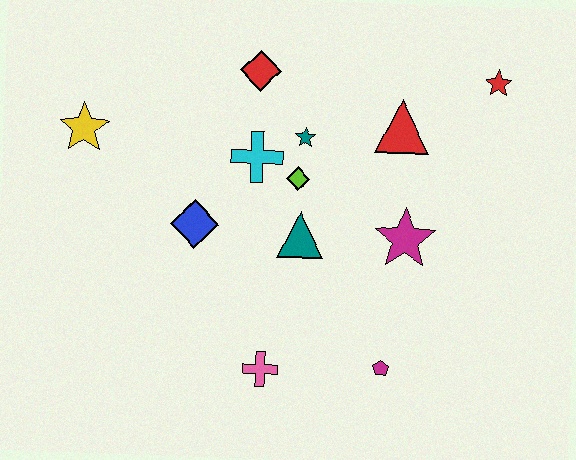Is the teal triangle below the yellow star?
Yes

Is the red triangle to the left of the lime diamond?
No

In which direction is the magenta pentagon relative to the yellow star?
The magenta pentagon is to the right of the yellow star.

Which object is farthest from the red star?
The yellow star is farthest from the red star.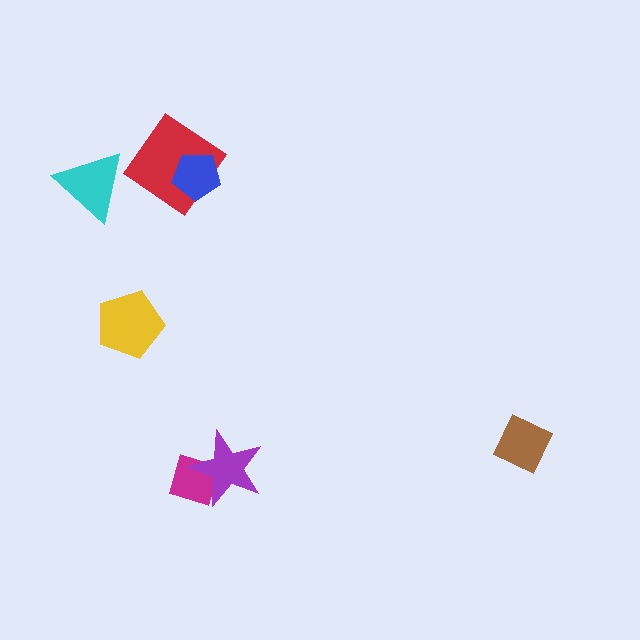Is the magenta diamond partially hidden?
Yes, it is partially covered by another shape.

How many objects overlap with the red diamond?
1 object overlaps with the red diamond.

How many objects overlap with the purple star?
1 object overlaps with the purple star.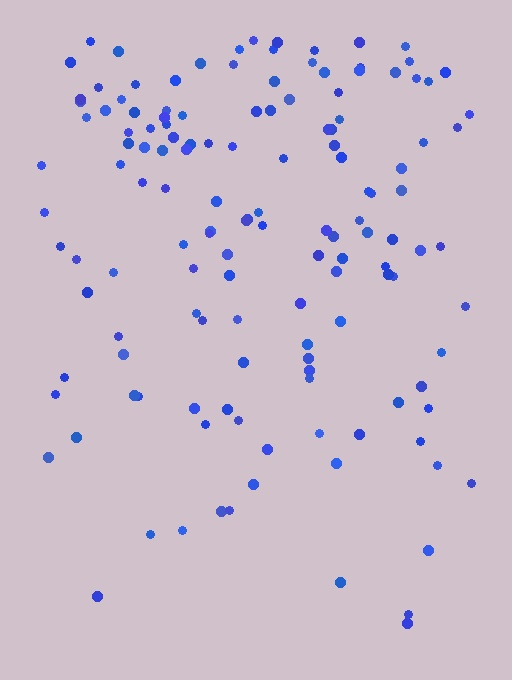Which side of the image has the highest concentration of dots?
The top.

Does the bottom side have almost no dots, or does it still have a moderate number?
Still a moderate number, just noticeably fewer than the top.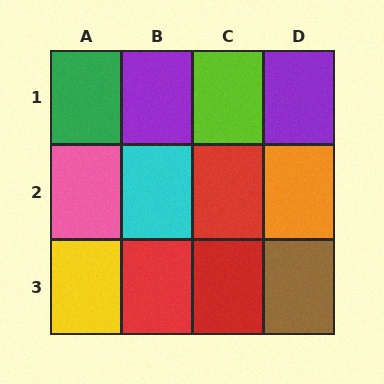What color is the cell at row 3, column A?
Yellow.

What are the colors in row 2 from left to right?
Pink, cyan, red, orange.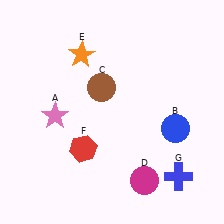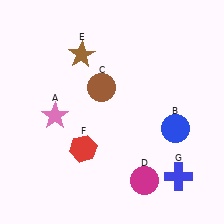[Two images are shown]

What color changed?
The star (E) changed from orange in Image 1 to brown in Image 2.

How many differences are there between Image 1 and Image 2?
There is 1 difference between the two images.